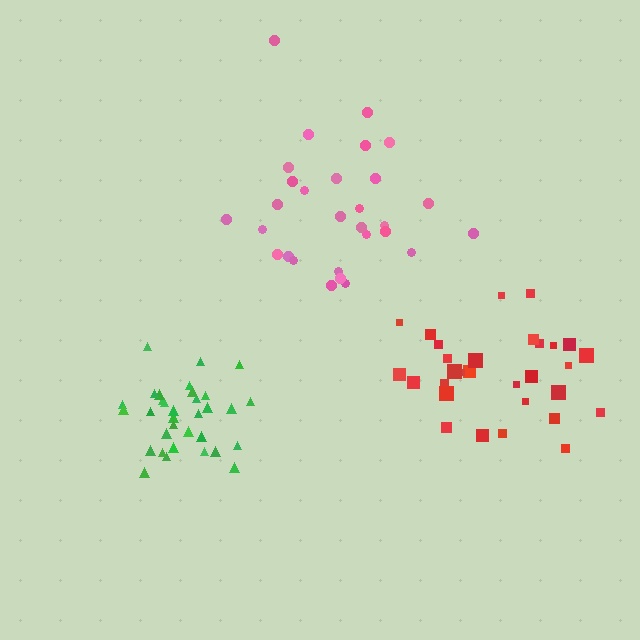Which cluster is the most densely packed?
Green.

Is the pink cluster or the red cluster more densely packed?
Red.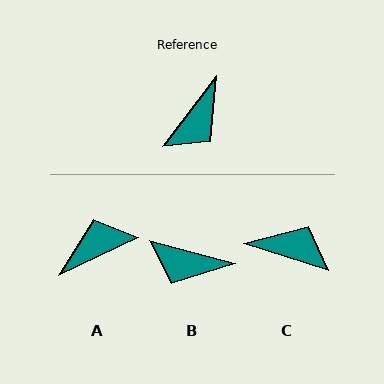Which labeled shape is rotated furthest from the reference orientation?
A, about 153 degrees away.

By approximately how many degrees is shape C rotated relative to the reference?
Approximately 109 degrees counter-clockwise.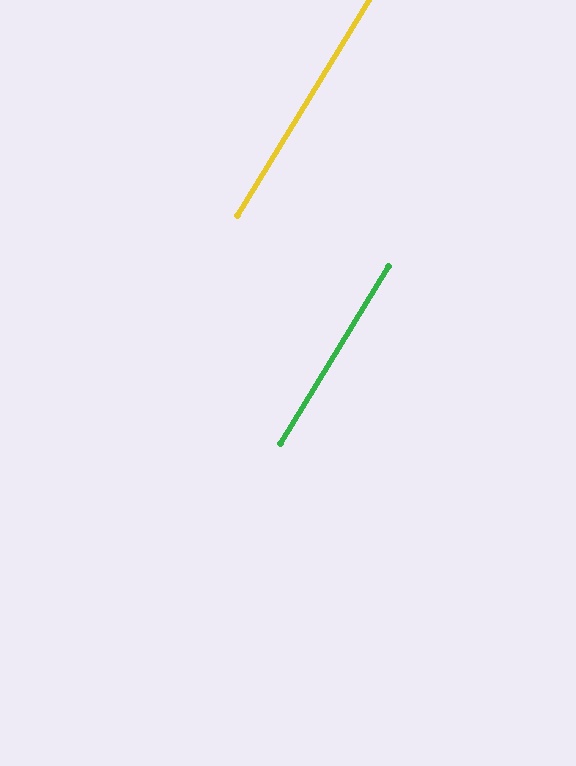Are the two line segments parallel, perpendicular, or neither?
Parallel — their directions differ by only 0.1°.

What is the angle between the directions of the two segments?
Approximately 0 degrees.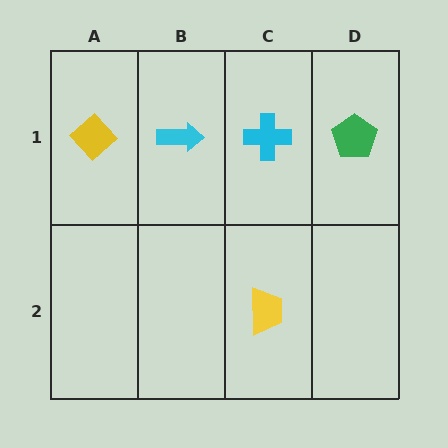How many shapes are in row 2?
1 shape.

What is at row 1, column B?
A cyan arrow.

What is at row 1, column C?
A cyan cross.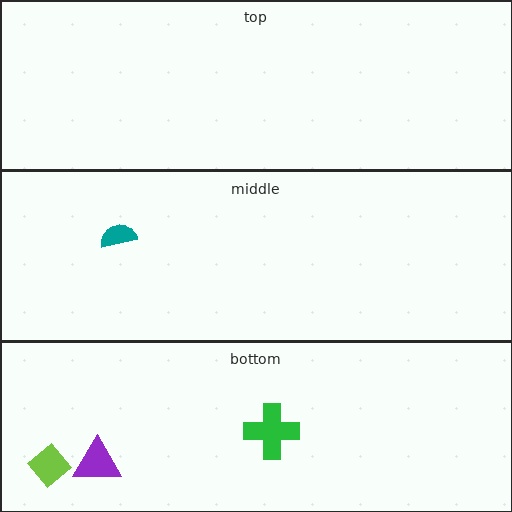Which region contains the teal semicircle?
The middle region.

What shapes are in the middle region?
The teal semicircle.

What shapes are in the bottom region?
The green cross, the lime diamond, the purple triangle.